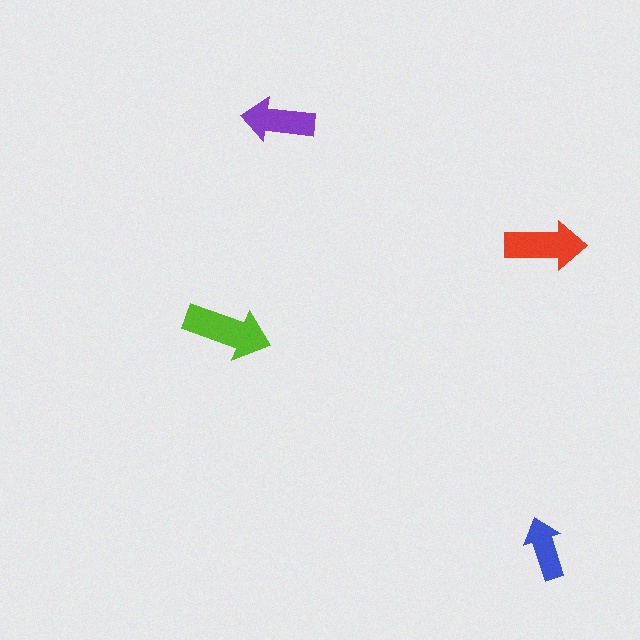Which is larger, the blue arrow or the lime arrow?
The lime one.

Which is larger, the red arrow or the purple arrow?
The red one.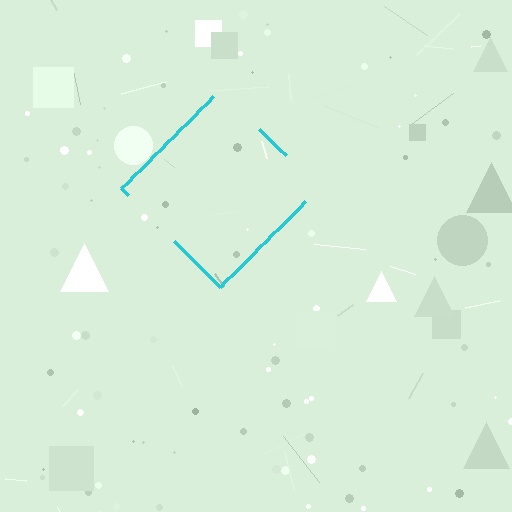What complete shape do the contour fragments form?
The contour fragments form a diamond.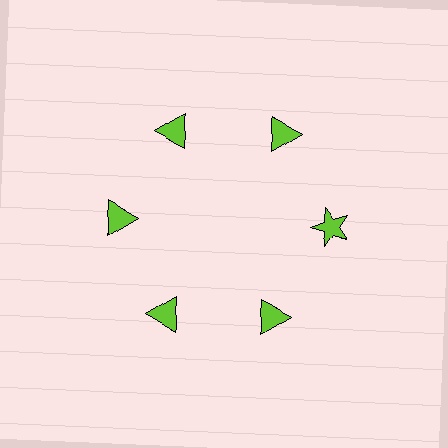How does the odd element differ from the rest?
It has a different shape: star instead of triangle.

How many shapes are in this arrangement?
There are 6 shapes arranged in a ring pattern.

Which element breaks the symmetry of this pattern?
The lime star at roughly the 3 o'clock position breaks the symmetry. All other shapes are lime triangles.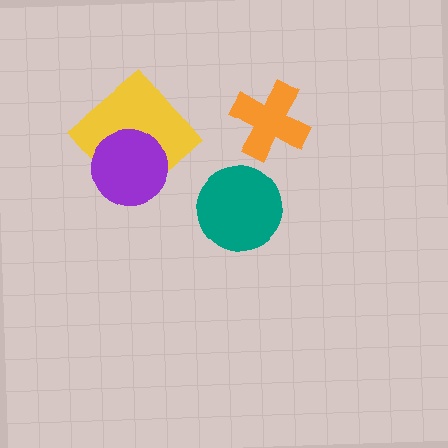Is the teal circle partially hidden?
No, no other shape covers it.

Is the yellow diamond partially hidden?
Yes, it is partially covered by another shape.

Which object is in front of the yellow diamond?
The purple circle is in front of the yellow diamond.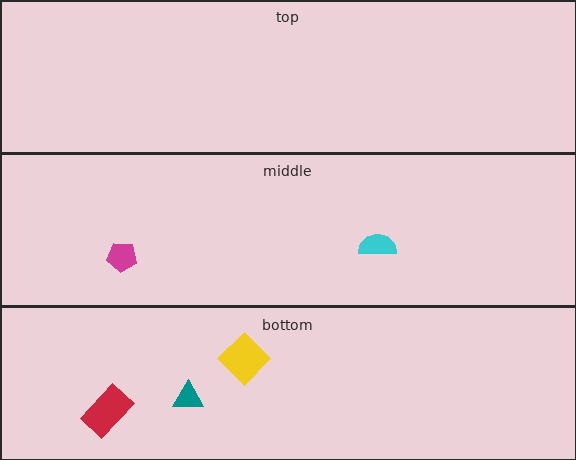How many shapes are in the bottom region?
3.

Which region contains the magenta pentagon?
The middle region.